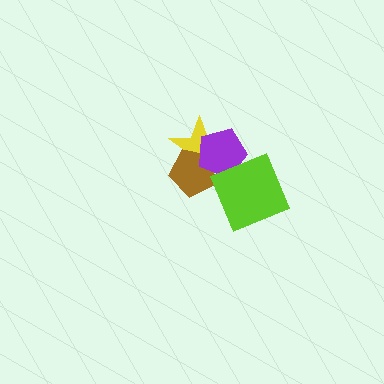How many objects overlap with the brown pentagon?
3 objects overlap with the brown pentagon.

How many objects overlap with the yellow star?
3 objects overlap with the yellow star.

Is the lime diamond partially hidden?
No, no other shape covers it.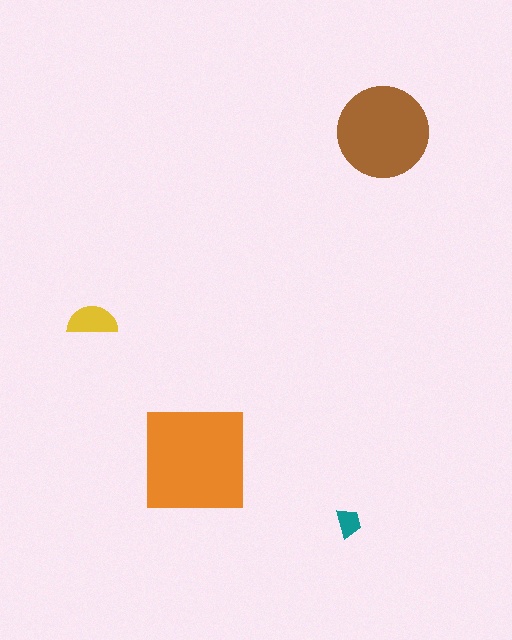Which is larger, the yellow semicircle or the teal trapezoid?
The yellow semicircle.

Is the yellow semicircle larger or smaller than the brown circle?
Smaller.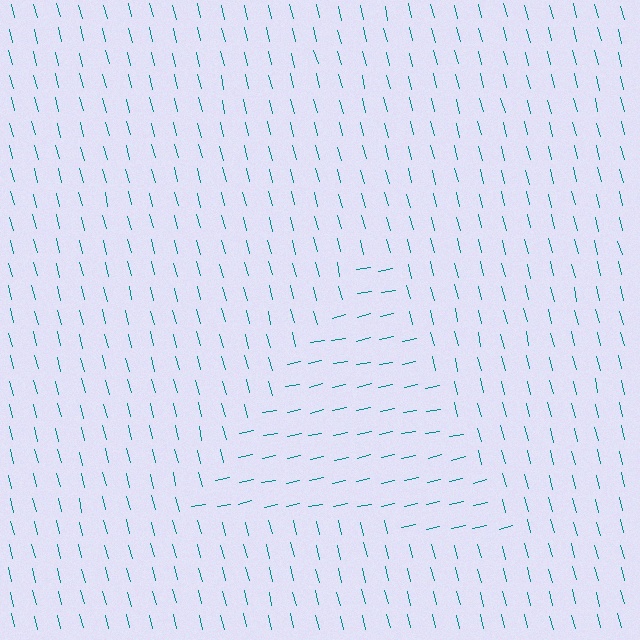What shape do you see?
I see a triangle.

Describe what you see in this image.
The image is filled with small teal line segments. A triangle region in the image has lines oriented differently from the surrounding lines, creating a visible texture boundary.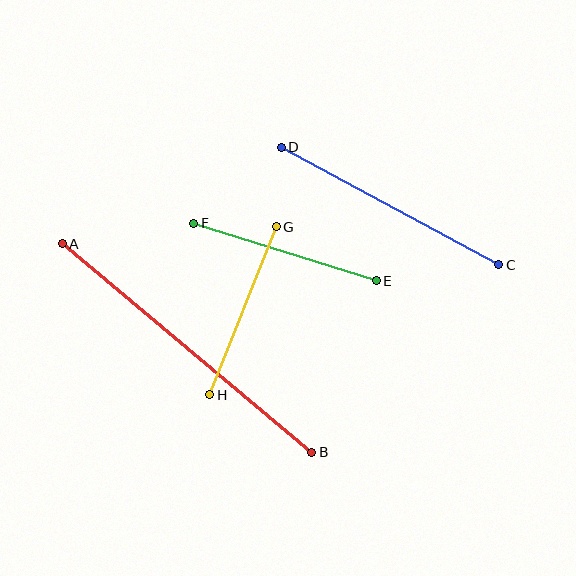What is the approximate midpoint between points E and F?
The midpoint is at approximately (285, 252) pixels.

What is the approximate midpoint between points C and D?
The midpoint is at approximately (390, 206) pixels.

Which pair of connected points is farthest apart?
Points A and B are farthest apart.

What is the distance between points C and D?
The distance is approximately 247 pixels.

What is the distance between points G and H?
The distance is approximately 181 pixels.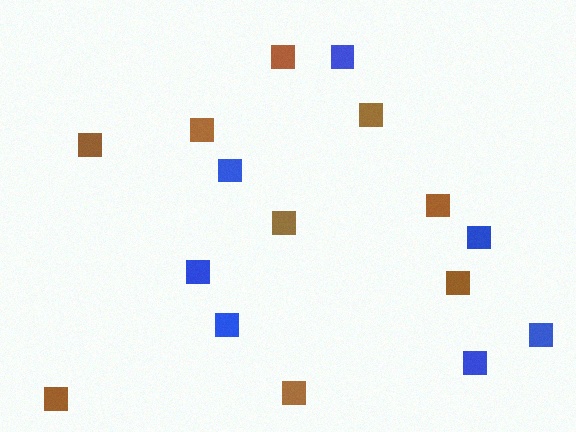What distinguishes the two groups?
There are 2 groups: one group of blue squares (7) and one group of brown squares (9).